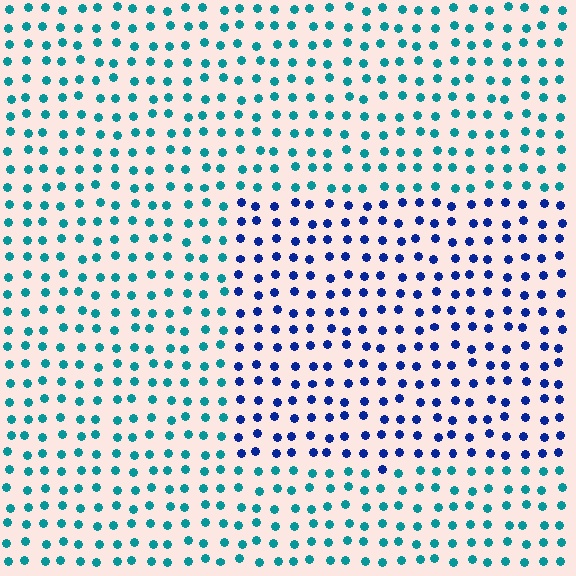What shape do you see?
I see a rectangle.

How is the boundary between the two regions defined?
The boundary is defined purely by a slight shift in hue (about 48 degrees). Spacing, size, and orientation are identical on both sides.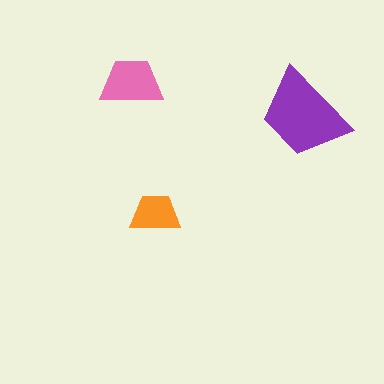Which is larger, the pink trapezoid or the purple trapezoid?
The purple one.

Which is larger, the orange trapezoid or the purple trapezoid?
The purple one.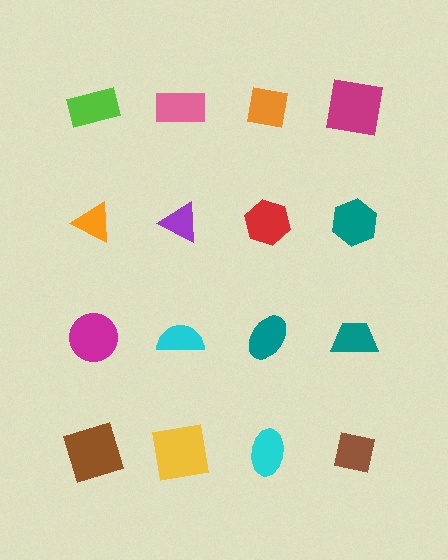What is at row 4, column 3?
A cyan ellipse.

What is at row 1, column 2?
A pink rectangle.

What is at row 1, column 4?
A magenta square.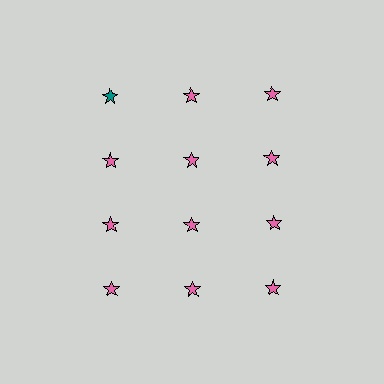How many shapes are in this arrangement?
There are 12 shapes arranged in a grid pattern.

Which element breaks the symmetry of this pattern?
The teal star in the top row, leftmost column breaks the symmetry. All other shapes are pink stars.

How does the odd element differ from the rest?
It has a different color: teal instead of pink.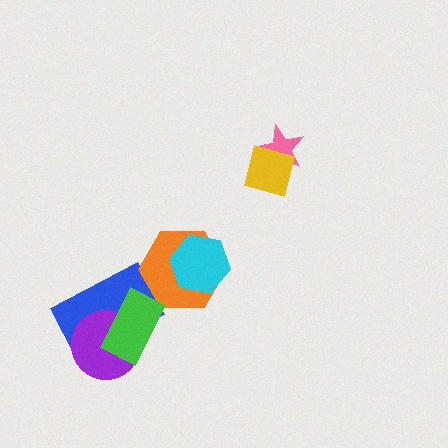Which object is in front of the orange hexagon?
The cyan hexagon is in front of the orange hexagon.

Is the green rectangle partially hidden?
No, no other shape covers it.